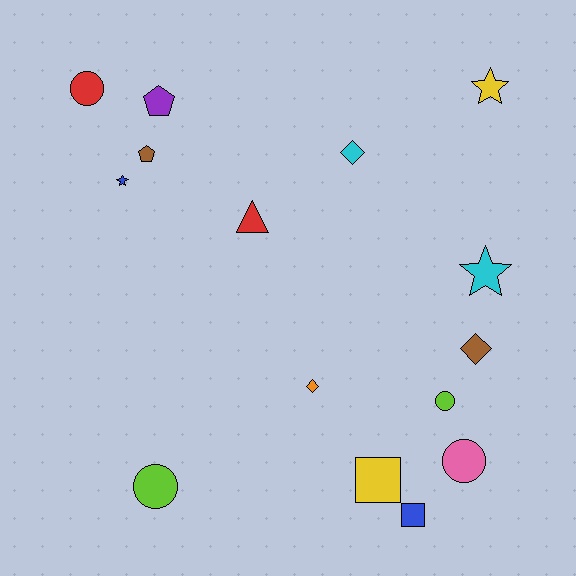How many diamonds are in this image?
There are 3 diamonds.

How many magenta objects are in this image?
There are no magenta objects.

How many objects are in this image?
There are 15 objects.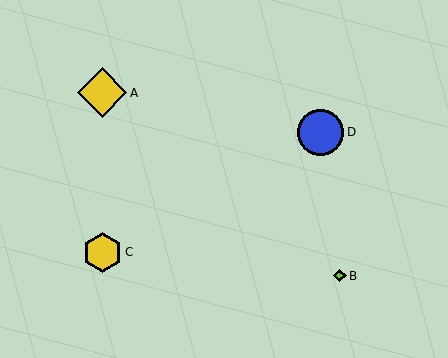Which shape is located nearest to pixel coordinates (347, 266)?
The lime diamond (labeled B) at (340, 276) is nearest to that location.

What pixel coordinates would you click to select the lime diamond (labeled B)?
Click at (340, 276) to select the lime diamond B.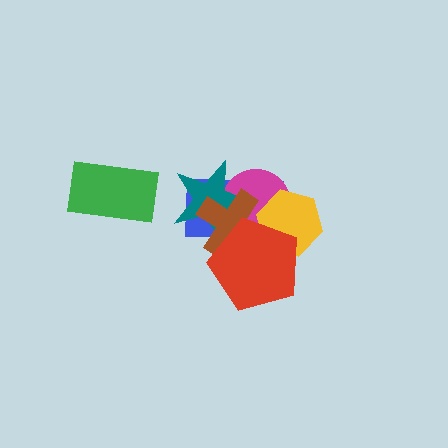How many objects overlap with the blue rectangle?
5 objects overlap with the blue rectangle.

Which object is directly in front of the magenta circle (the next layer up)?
The teal star is directly in front of the magenta circle.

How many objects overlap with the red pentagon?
5 objects overlap with the red pentagon.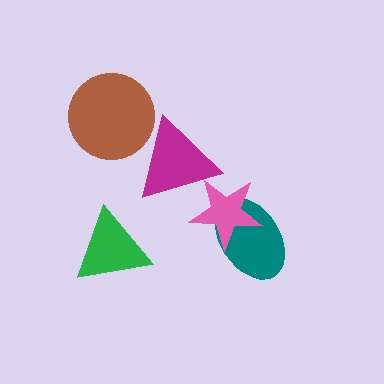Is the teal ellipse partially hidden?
Yes, it is partially covered by another shape.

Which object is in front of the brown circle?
The magenta triangle is in front of the brown circle.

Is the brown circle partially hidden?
Yes, it is partially covered by another shape.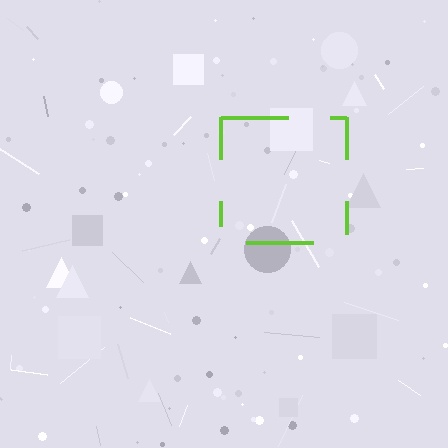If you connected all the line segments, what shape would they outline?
They would outline a square.